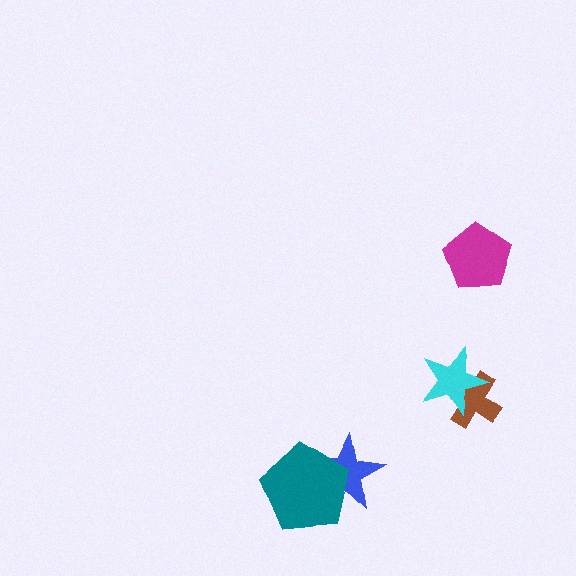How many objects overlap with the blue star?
1 object overlaps with the blue star.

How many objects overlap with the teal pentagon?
1 object overlaps with the teal pentagon.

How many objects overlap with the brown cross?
1 object overlaps with the brown cross.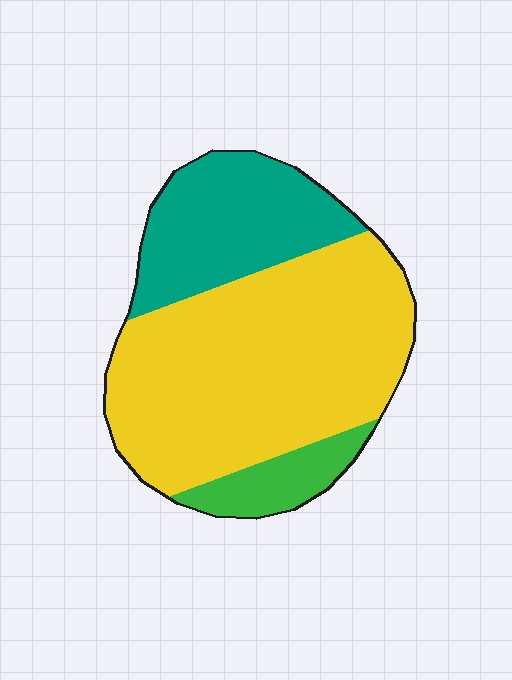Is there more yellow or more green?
Yellow.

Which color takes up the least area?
Green, at roughly 10%.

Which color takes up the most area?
Yellow, at roughly 65%.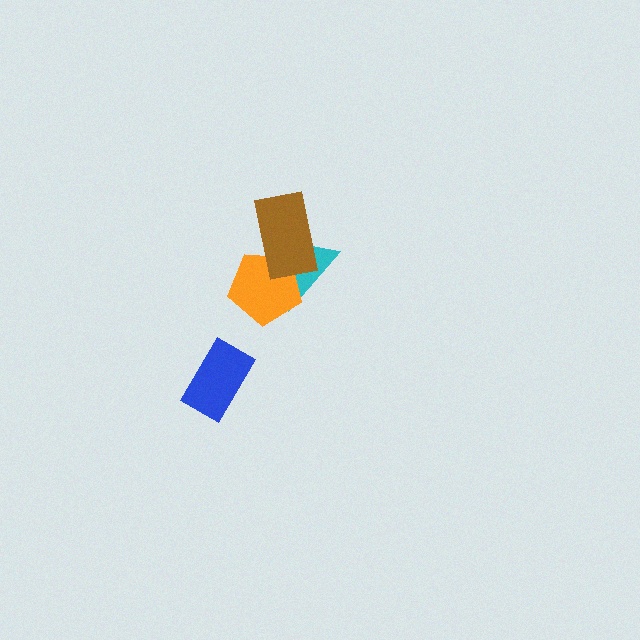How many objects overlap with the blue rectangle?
0 objects overlap with the blue rectangle.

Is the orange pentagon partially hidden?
Yes, it is partially covered by another shape.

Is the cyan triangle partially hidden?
Yes, it is partially covered by another shape.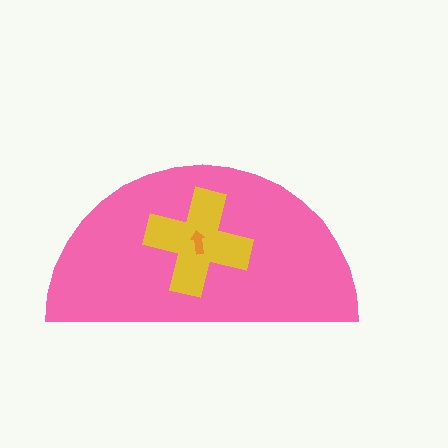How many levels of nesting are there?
3.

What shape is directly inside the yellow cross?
The orange arrow.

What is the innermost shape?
The orange arrow.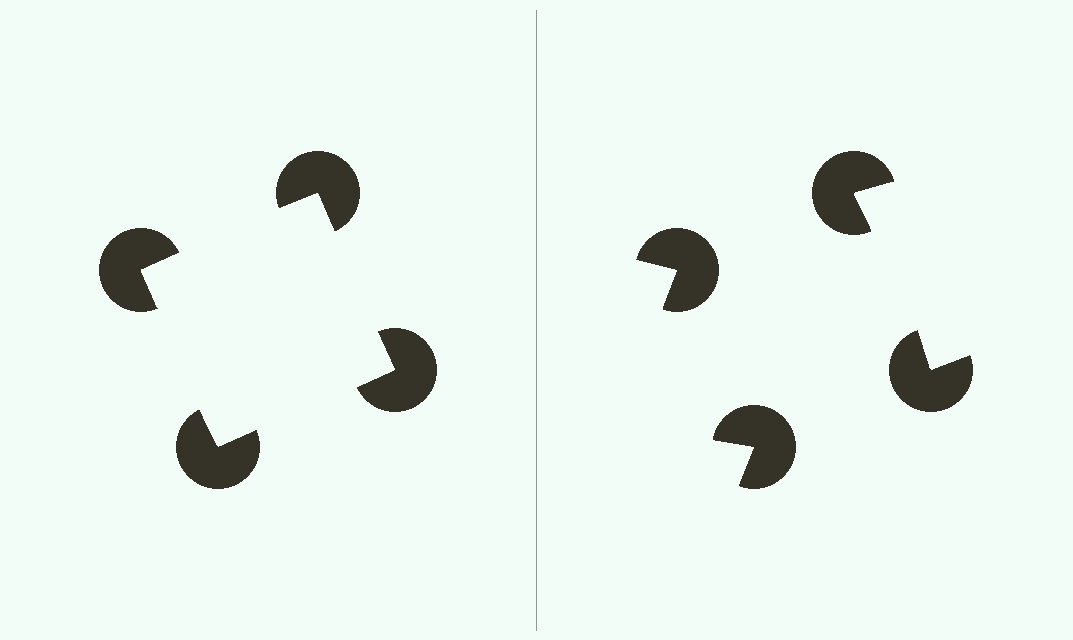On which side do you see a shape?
An illusory square appears on the left side. On the right side the wedge cuts are rotated, so no coherent shape forms.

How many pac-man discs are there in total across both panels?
8 — 4 on each side.